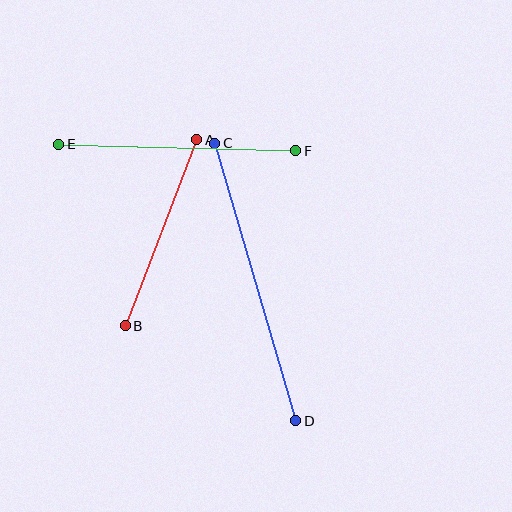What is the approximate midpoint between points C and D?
The midpoint is at approximately (255, 282) pixels.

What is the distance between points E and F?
The distance is approximately 237 pixels.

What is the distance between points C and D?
The distance is approximately 289 pixels.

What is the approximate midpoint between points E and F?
The midpoint is at approximately (177, 148) pixels.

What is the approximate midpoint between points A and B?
The midpoint is at approximately (161, 233) pixels.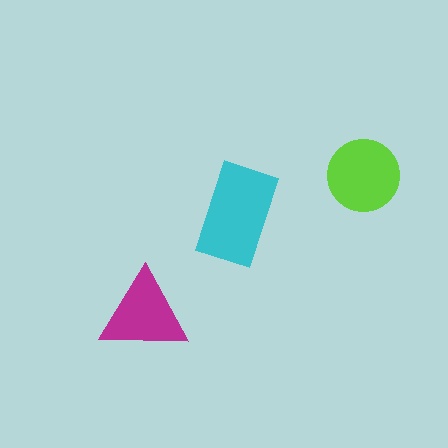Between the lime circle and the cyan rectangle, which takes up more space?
The cyan rectangle.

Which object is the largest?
The cyan rectangle.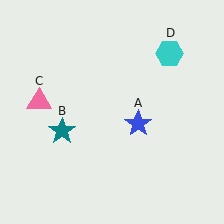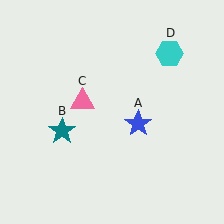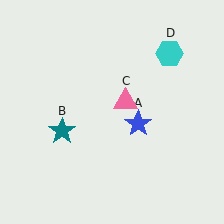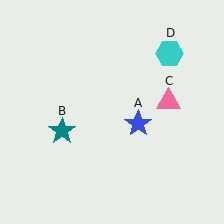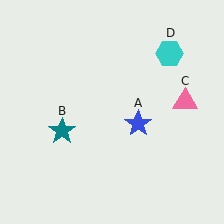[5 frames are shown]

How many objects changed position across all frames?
1 object changed position: pink triangle (object C).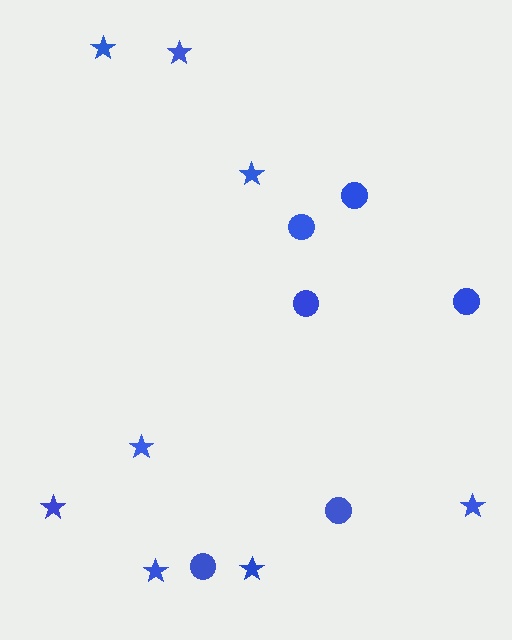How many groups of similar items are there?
There are 2 groups: one group of stars (8) and one group of circles (6).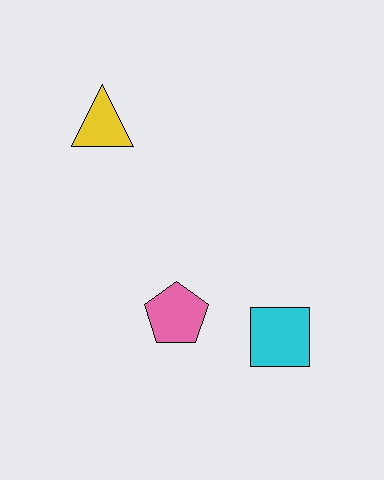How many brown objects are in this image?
There are no brown objects.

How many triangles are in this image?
There is 1 triangle.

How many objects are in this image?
There are 3 objects.